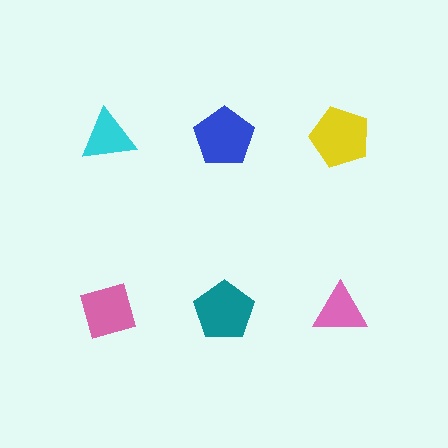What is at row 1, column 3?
A yellow pentagon.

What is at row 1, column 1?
A cyan triangle.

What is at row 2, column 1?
A pink diamond.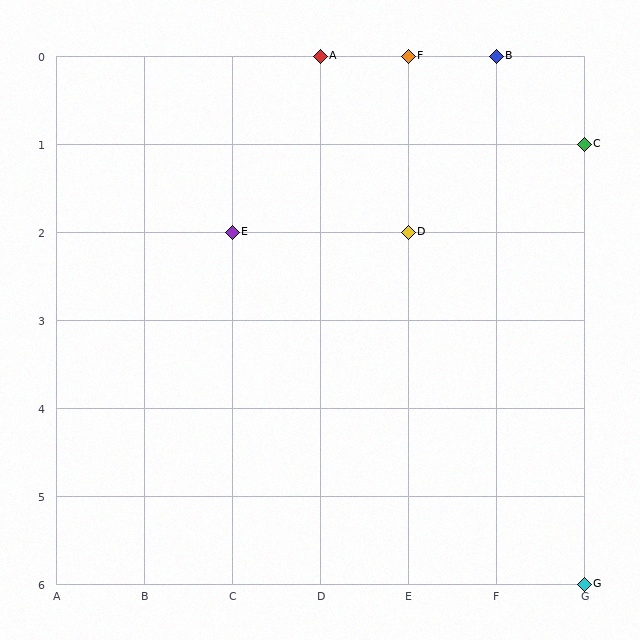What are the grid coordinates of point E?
Point E is at grid coordinates (C, 2).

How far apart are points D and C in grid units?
Points D and C are 2 columns and 1 row apart (about 2.2 grid units diagonally).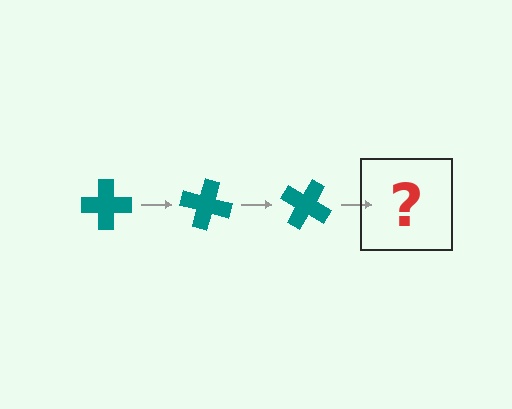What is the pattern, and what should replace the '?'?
The pattern is that the cross rotates 15 degrees each step. The '?' should be a teal cross rotated 45 degrees.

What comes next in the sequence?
The next element should be a teal cross rotated 45 degrees.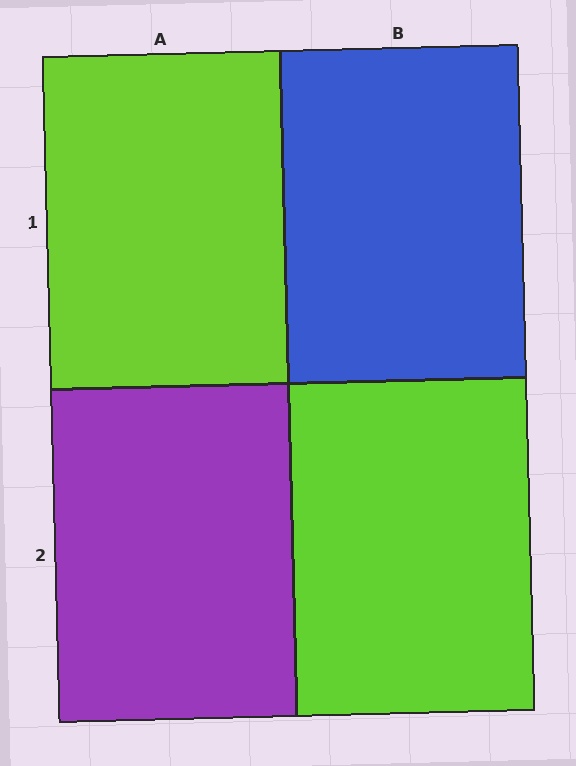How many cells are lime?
2 cells are lime.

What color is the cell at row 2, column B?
Lime.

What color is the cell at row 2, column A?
Purple.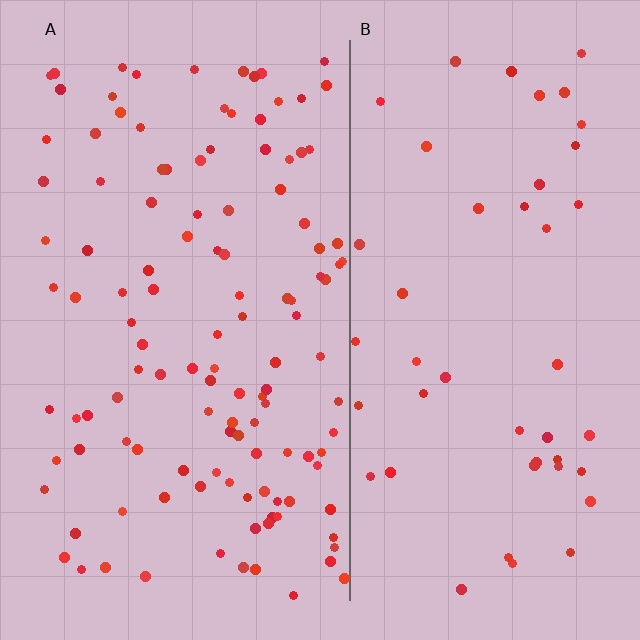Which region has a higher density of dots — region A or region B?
A (the left).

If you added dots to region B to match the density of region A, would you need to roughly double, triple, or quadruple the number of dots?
Approximately triple.